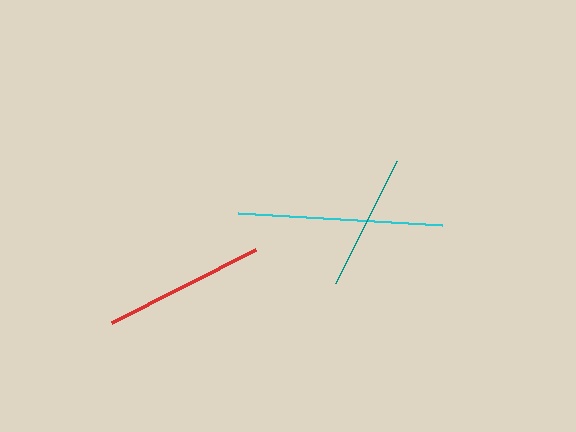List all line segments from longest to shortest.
From longest to shortest: cyan, red, teal.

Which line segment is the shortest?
The teal line is the shortest at approximately 136 pixels.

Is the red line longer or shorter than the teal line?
The red line is longer than the teal line.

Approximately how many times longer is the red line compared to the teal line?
The red line is approximately 1.2 times the length of the teal line.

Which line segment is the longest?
The cyan line is the longest at approximately 204 pixels.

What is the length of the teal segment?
The teal segment is approximately 136 pixels long.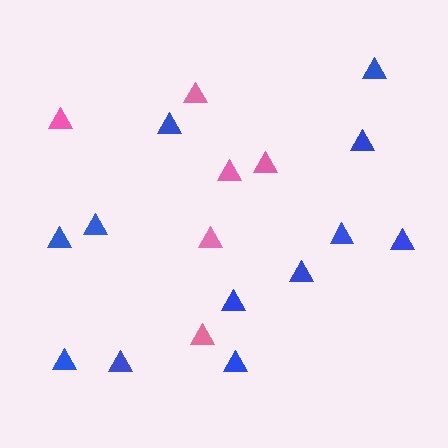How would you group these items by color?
There are 2 groups: one group of blue triangles (12) and one group of pink triangles (6).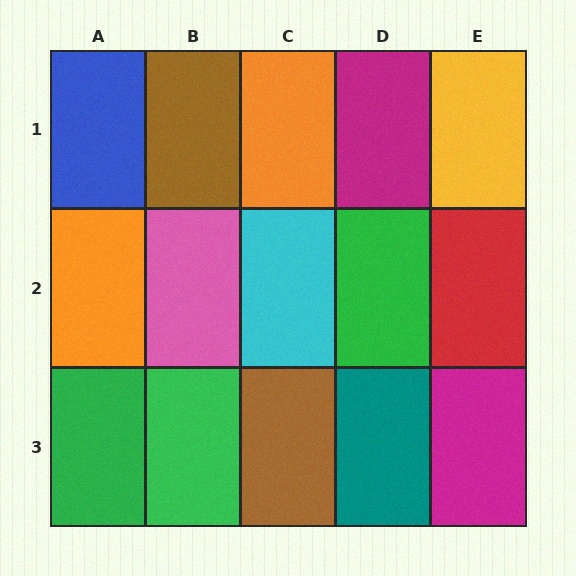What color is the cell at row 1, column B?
Brown.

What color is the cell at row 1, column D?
Magenta.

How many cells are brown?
2 cells are brown.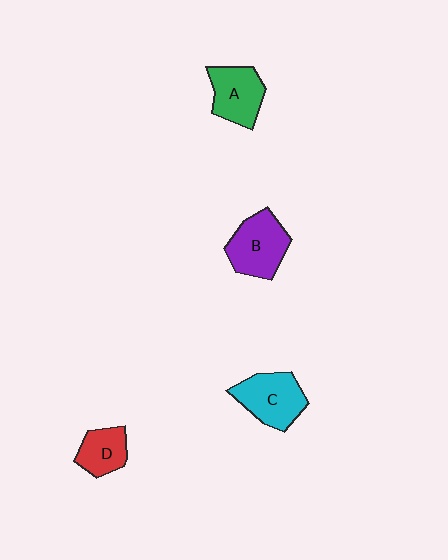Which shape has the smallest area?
Shape D (red).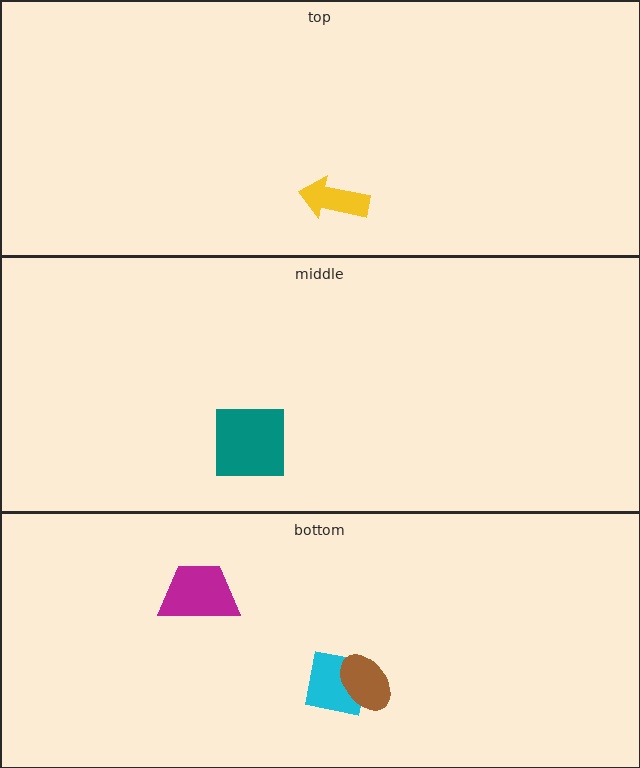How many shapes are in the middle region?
1.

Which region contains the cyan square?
The bottom region.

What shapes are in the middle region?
The teal square.